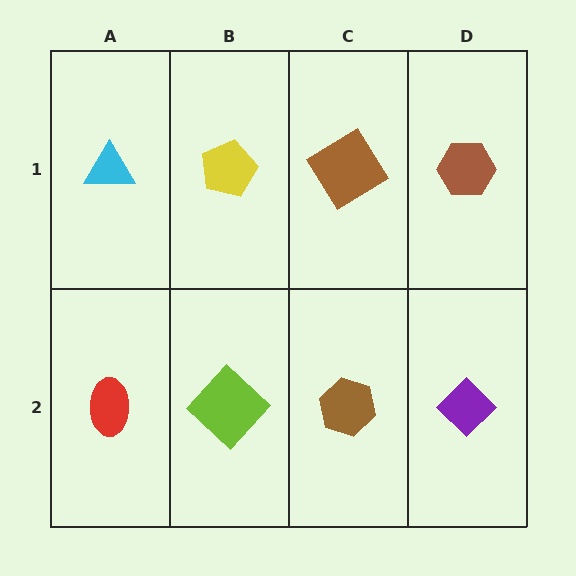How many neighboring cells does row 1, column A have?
2.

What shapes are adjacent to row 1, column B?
A lime diamond (row 2, column B), a cyan triangle (row 1, column A), a brown diamond (row 1, column C).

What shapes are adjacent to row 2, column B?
A yellow pentagon (row 1, column B), a red ellipse (row 2, column A), a brown hexagon (row 2, column C).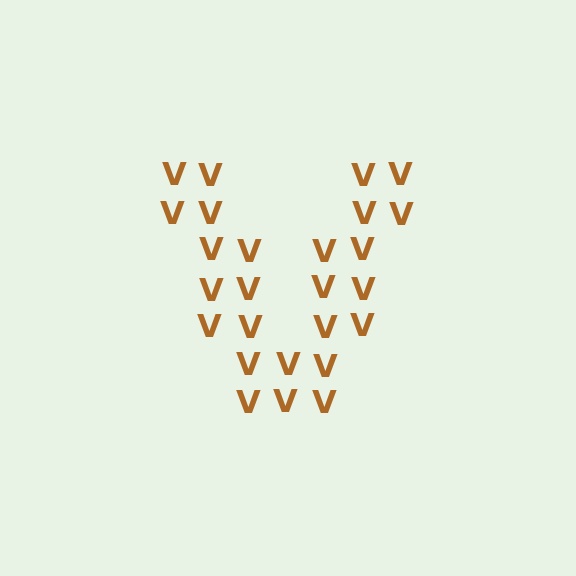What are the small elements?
The small elements are letter V's.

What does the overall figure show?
The overall figure shows the letter V.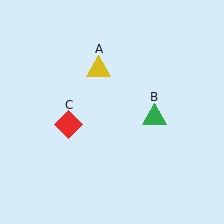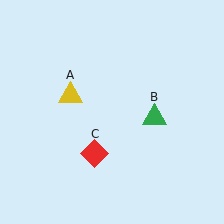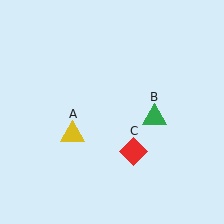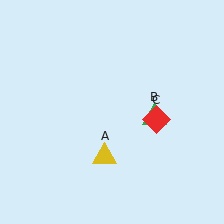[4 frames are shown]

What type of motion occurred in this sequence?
The yellow triangle (object A), red diamond (object C) rotated counterclockwise around the center of the scene.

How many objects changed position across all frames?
2 objects changed position: yellow triangle (object A), red diamond (object C).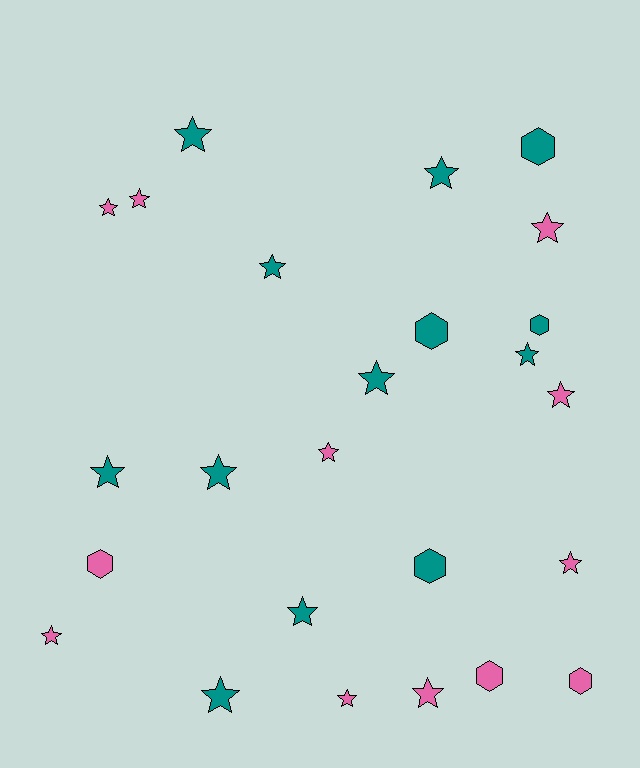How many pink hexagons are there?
There are 3 pink hexagons.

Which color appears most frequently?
Teal, with 13 objects.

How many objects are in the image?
There are 25 objects.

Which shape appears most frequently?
Star, with 18 objects.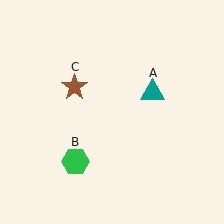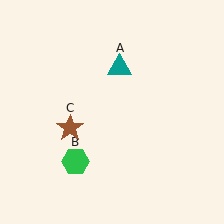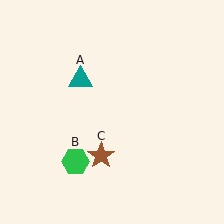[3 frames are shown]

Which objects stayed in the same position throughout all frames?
Green hexagon (object B) remained stationary.